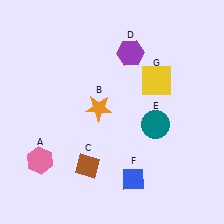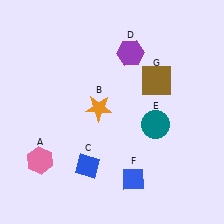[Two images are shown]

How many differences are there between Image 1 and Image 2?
There are 2 differences between the two images.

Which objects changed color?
C changed from brown to blue. G changed from yellow to brown.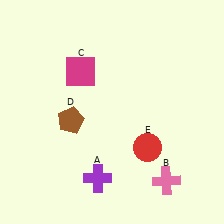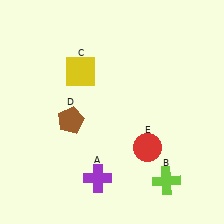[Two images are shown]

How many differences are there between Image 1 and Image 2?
There are 2 differences between the two images.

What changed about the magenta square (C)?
In Image 1, C is magenta. In Image 2, it changed to yellow.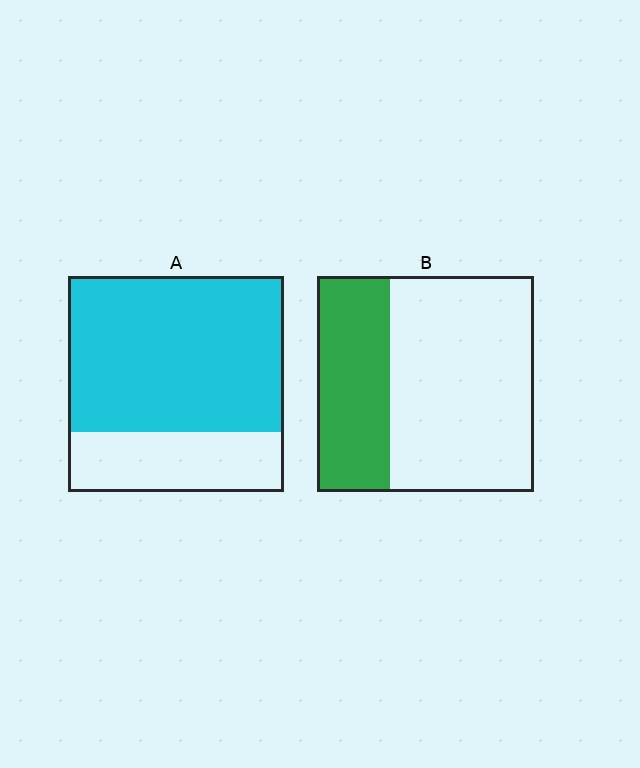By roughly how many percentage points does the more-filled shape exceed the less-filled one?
By roughly 40 percentage points (A over B).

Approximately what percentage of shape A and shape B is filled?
A is approximately 70% and B is approximately 35%.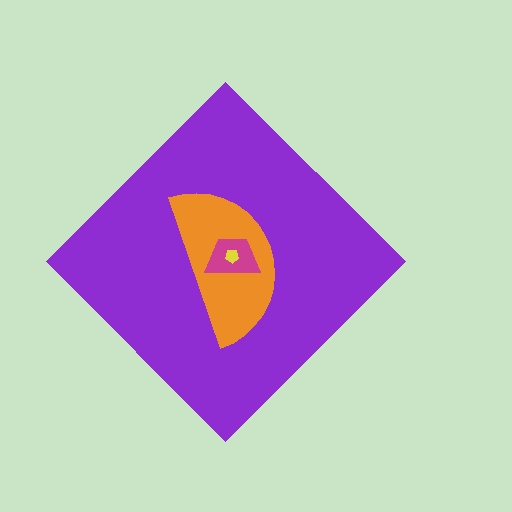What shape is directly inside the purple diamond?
The orange semicircle.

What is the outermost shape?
The purple diamond.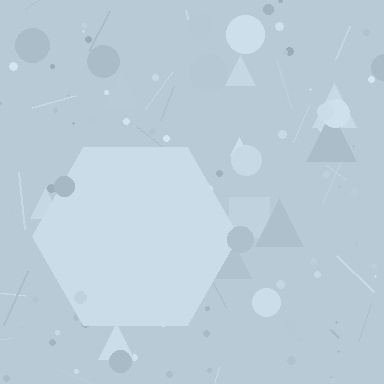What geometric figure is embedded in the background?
A hexagon is embedded in the background.